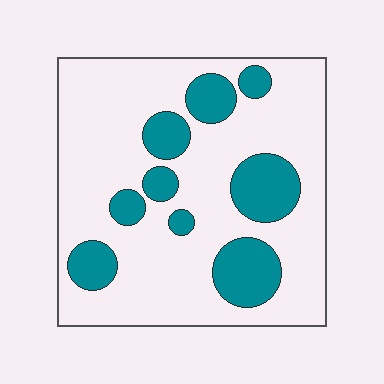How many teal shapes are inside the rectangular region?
9.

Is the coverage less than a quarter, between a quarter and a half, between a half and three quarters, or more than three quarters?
Less than a quarter.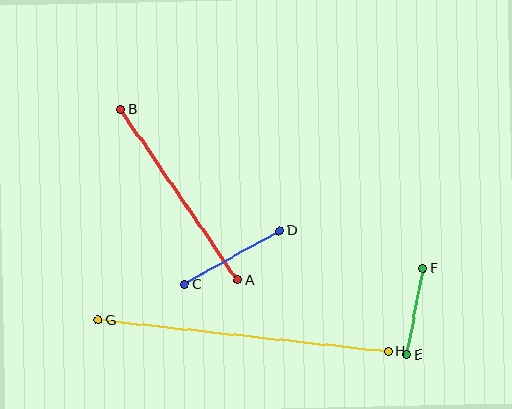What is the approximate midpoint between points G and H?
The midpoint is at approximately (243, 336) pixels.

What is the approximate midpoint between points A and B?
The midpoint is at approximately (179, 195) pixels.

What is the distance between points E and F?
The distance is approximately 88 pixels.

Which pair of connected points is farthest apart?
Points G and H are farthest apart.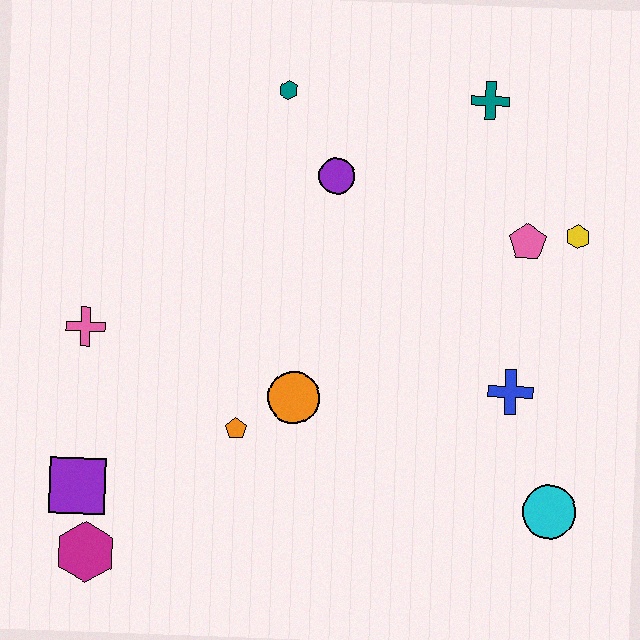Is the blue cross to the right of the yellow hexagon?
No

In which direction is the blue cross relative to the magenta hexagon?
The blue cross is to the right of the magenta hexagon.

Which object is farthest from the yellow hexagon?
The magenta hexagon is farthest from the yellow hexagon.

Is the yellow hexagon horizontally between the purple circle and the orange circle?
No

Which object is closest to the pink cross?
The purple square is closest to the pink cross.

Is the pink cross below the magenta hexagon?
No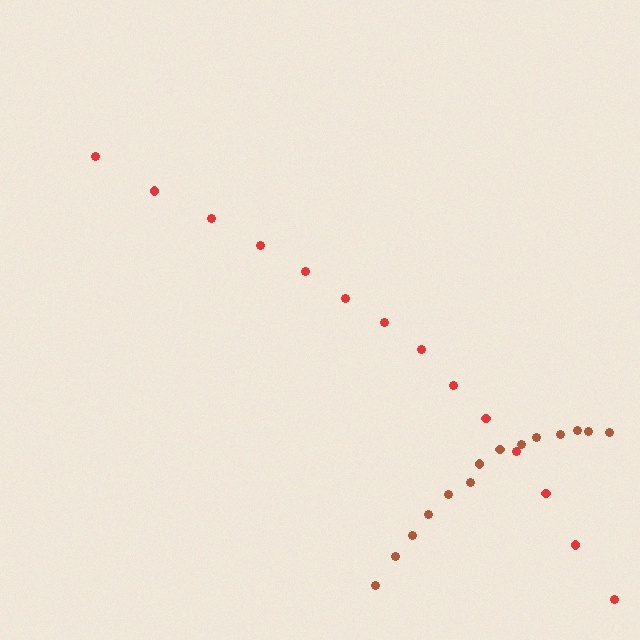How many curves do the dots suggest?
There are 2 distinct paths.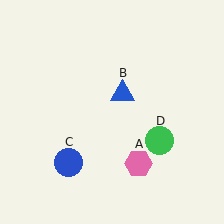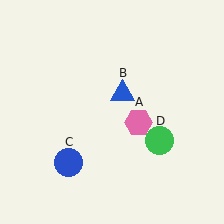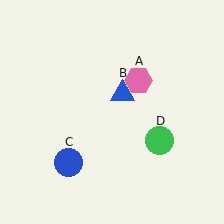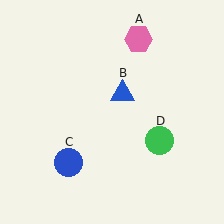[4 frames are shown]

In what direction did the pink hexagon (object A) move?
The pink hexagon (object A) moved up.